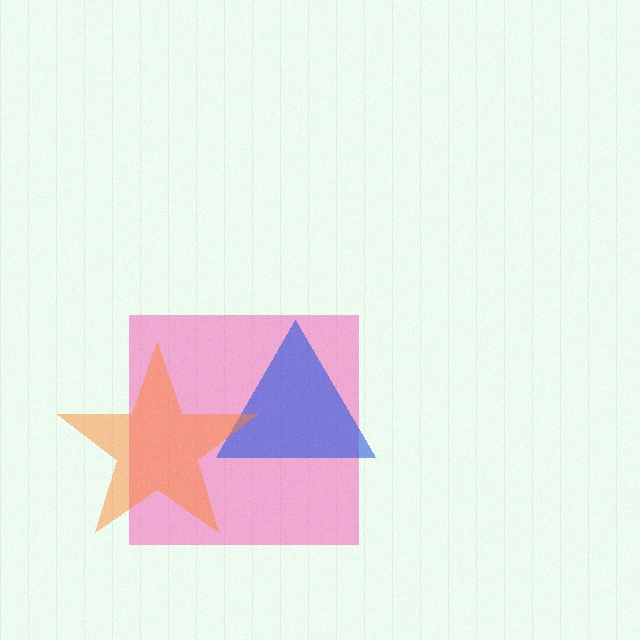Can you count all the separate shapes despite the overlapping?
Yes, there are 3 separate shapes.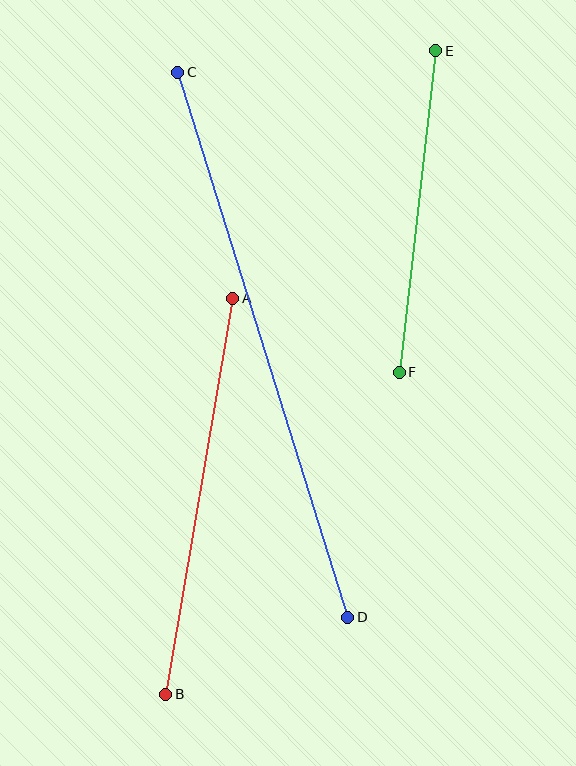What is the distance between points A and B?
The distance is approximately 402 pixels.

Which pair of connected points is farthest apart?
Points C and D are farthest apart.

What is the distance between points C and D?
The distance is approximately 571 pixels.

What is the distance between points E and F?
The distance is approximately 324 pixels.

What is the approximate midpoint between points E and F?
The midpoint is at approximately (417, 212) pixels.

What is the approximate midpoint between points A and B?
The midpoint is at approximately (199, 496) pixels.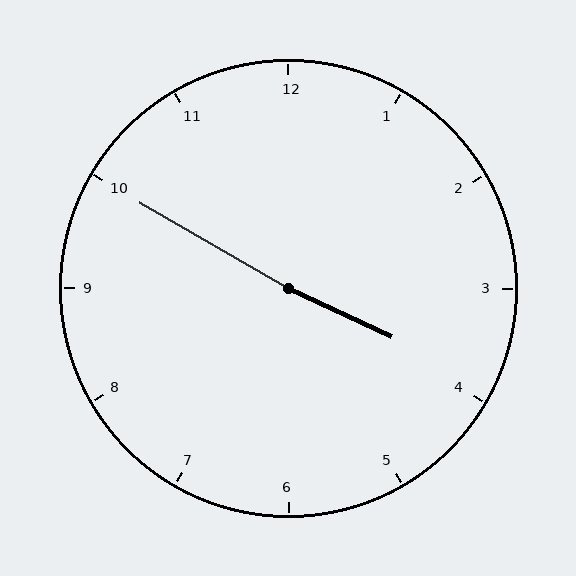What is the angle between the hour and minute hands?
Approximately 175 degrees.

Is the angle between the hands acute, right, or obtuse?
It is obtuse.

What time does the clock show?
3:50.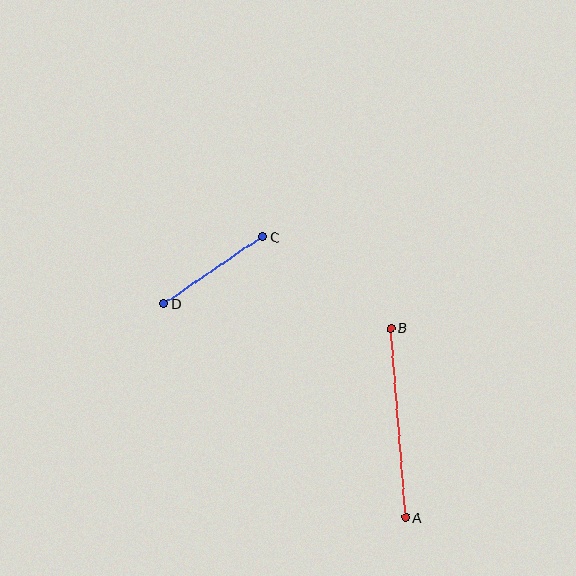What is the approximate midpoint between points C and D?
The midpoint is at approximately (213, 270) pixels.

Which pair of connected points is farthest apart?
Points A and B are farthest apart.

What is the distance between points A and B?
The distance is approximately 190 pixels.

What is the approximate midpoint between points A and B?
The midpoint is at approximately (398, 423) pixels.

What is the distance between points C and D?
The distance is approximately 119 pixels.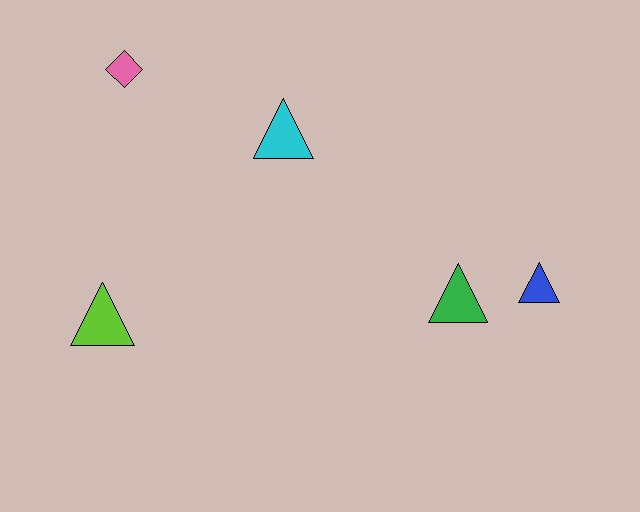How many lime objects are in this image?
There is 1 lime object.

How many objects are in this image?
There are 5 objects.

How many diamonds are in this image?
There is 1 diamond.